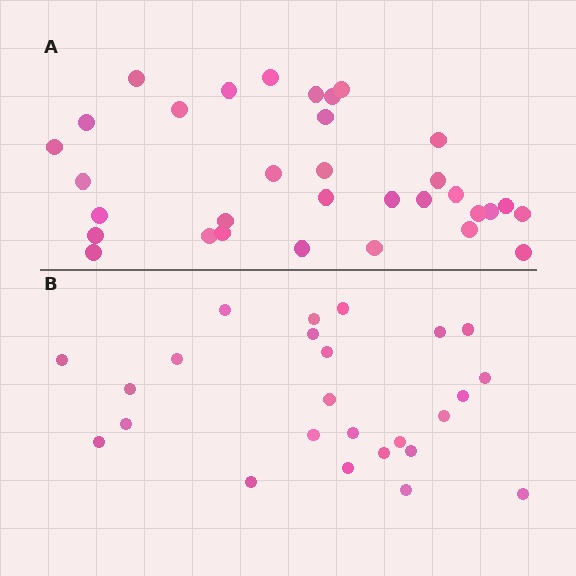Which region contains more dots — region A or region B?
Region A (the top region) has more dots.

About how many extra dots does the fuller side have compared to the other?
Region A has roughly 8 or so more dots than region B.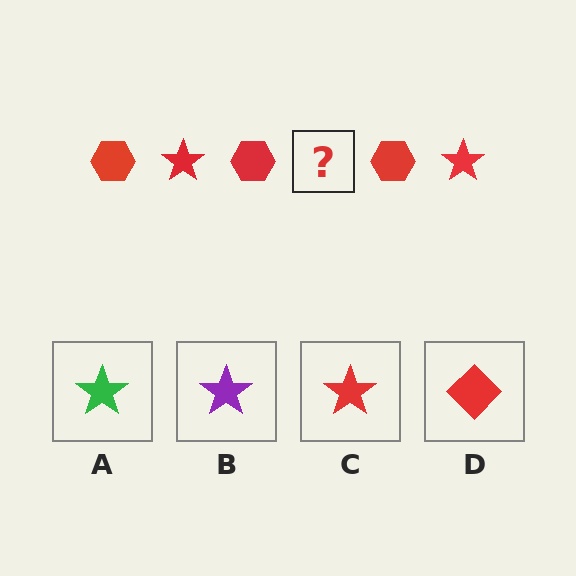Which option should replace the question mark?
Option C.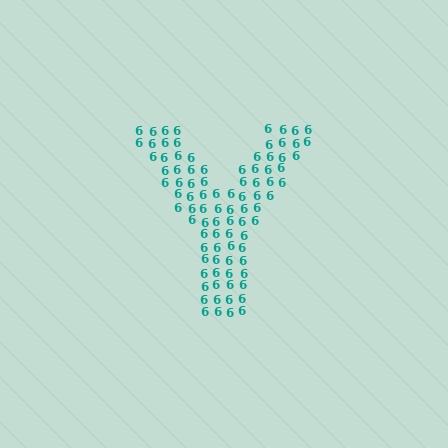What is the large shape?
The large shape is the letter Y.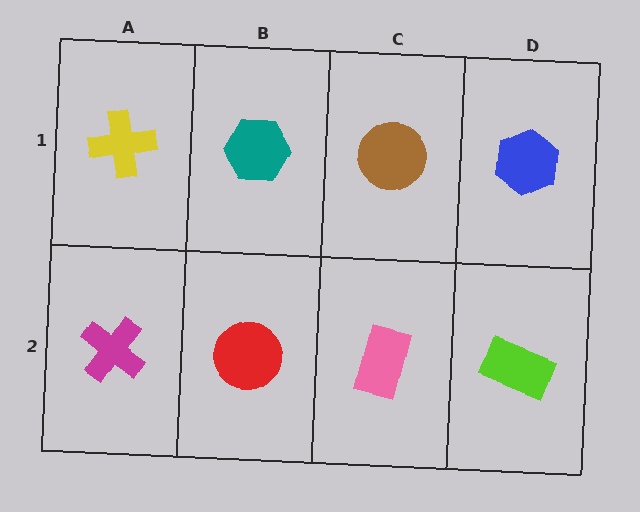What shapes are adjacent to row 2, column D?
A blue hexagon (row 1, column D), a pink rectangle (row 2, column C).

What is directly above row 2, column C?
A brown circle.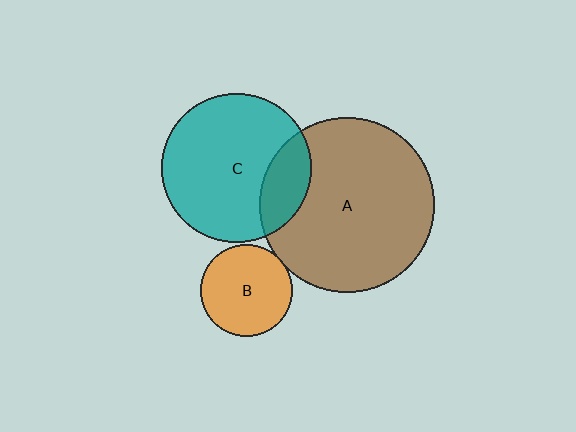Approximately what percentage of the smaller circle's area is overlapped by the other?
Approximately 5%.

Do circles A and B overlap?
Yes.